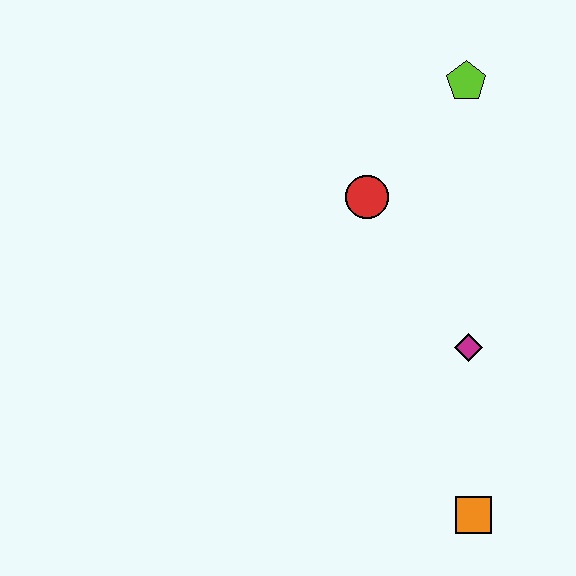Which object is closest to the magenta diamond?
The orange square is closest to the magenta diamond.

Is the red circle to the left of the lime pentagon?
Yes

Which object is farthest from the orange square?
The lime pentagon is farthest from the orange square.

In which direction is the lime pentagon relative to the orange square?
The lime pentagon is above the orange square.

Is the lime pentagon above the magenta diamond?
Yes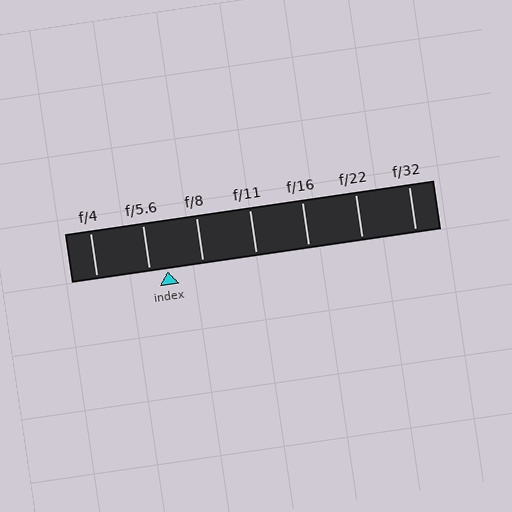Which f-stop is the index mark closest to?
The index mark is closest to f/5.6.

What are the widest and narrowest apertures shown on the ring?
The widest aperture shown is f/4 and the narrowest is f/32.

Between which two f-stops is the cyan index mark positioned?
The index mark is between f/5.6 and f/8.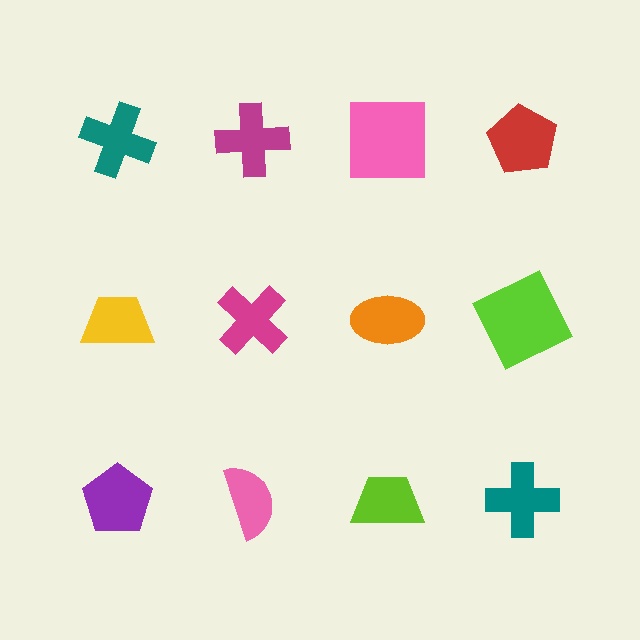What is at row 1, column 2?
A magenta cross.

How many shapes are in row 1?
4 shapes.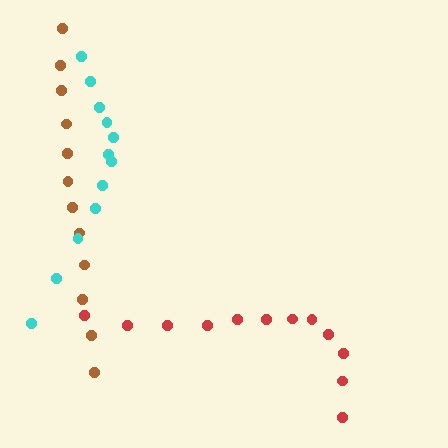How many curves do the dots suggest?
There are 3 distinct paths.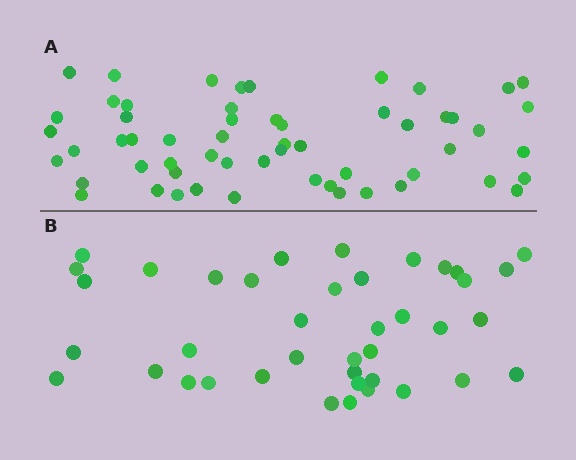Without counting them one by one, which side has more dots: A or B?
Region A (the top region) has more dots.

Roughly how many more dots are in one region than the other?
Region A has approximately 15 more dots than region B.